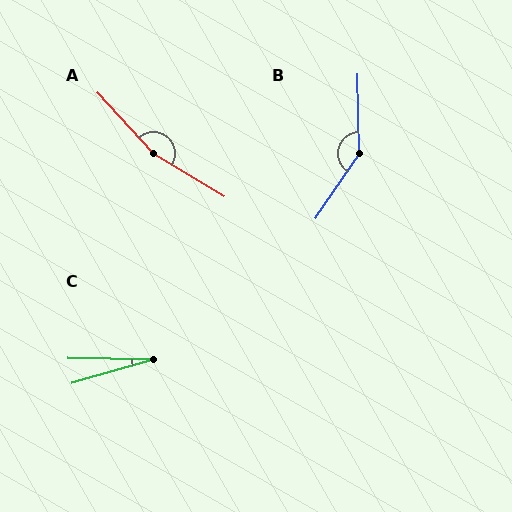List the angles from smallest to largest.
C (17°), B (145°), A (163°).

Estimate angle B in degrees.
Approximately 145 degrees.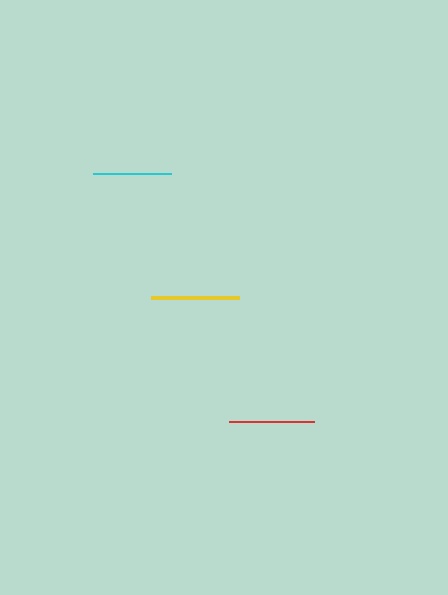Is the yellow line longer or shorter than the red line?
The yellow line is longer than the red line.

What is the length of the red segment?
The red segment is approximately 85 pixels long.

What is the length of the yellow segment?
The yellow segment is approximately 88 pixels long.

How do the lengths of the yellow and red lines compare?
The yellow and red lines are approximately the same length.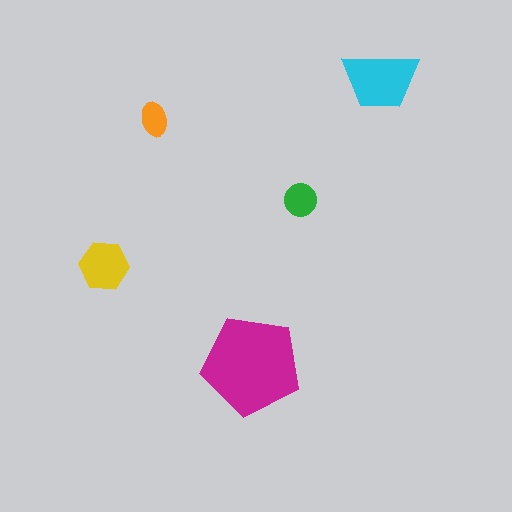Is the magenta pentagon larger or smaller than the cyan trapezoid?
Larger.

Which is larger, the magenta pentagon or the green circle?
The magenta pentagon.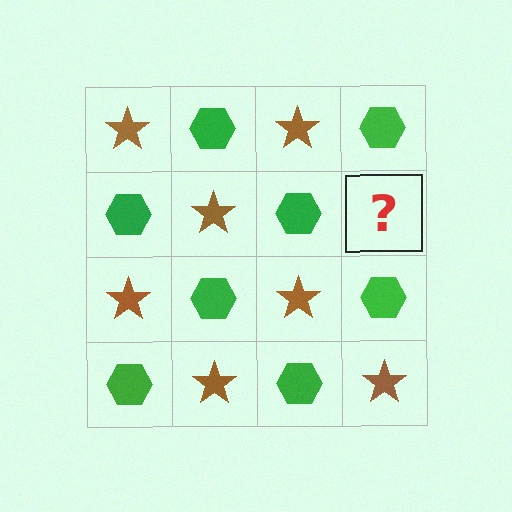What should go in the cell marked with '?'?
The missing cell should contain a brown star.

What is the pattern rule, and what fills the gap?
The rule is that it alternates brown star and green hexagon in a checkerboard pattern. The gap should be filled with a brown star.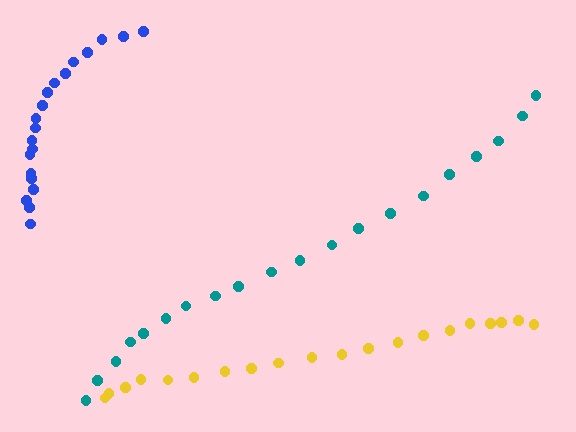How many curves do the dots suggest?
There are 3 distinct paths.